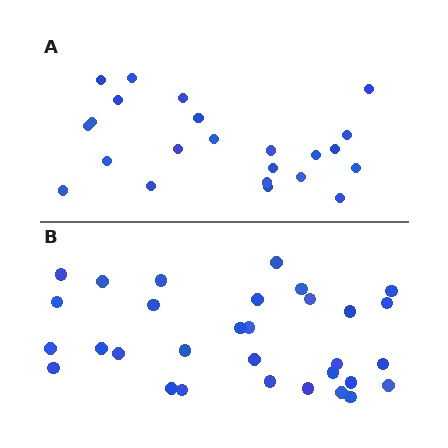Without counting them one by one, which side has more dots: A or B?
Region B (the bottom region) has more dots.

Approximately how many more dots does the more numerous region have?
Region B has roughly 8 or so more dots than region A.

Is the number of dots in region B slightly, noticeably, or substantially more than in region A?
Region B has noticeably more, but not dramatically so. The ratio is roughly 1.3 to 1.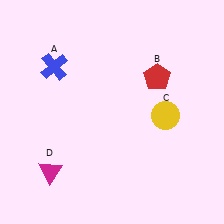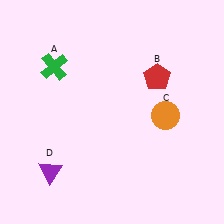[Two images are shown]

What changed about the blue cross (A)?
In Image 1, A is blue. In Image 2, it changed to green.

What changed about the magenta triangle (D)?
In Image 1, D is magenta. In Image 2, it changed to purple.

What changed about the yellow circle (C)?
In Image 1, C is yellow. In Image 2, it changed to orange.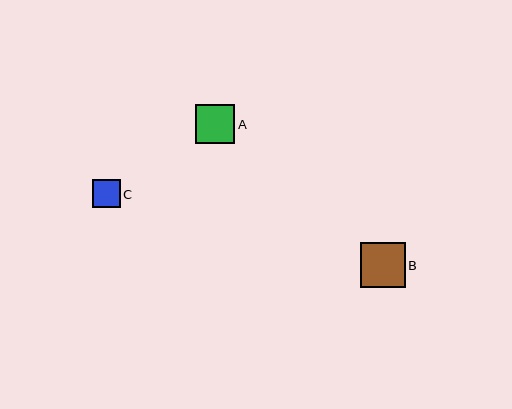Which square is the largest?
Square B is the largest with a size of approximately 45 pixels.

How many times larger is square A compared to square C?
Square A is approximately 1.4 times the size of square C.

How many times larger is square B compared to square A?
Square B is approximately 1.2 times the size of square A.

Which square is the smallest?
Square C is the smallest with a size of approximately 28 pixels.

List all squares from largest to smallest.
From largest to smallest: B, A, C.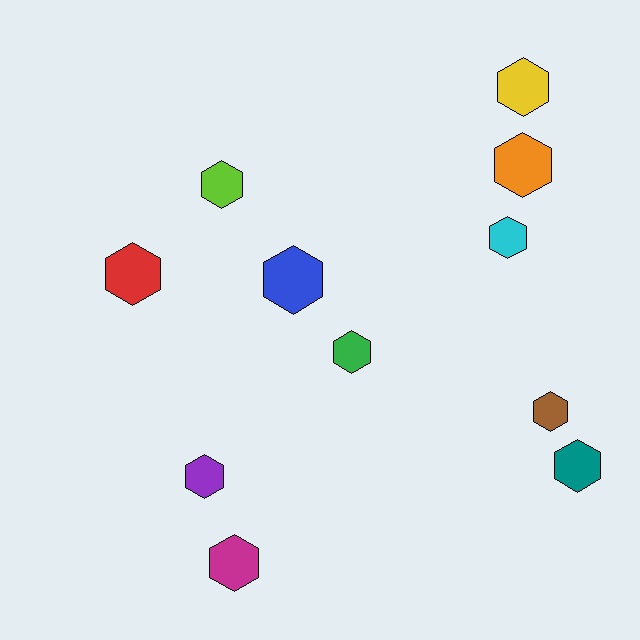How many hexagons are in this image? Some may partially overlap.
There are 11 hexagons.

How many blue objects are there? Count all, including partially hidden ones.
There is 1 blue object.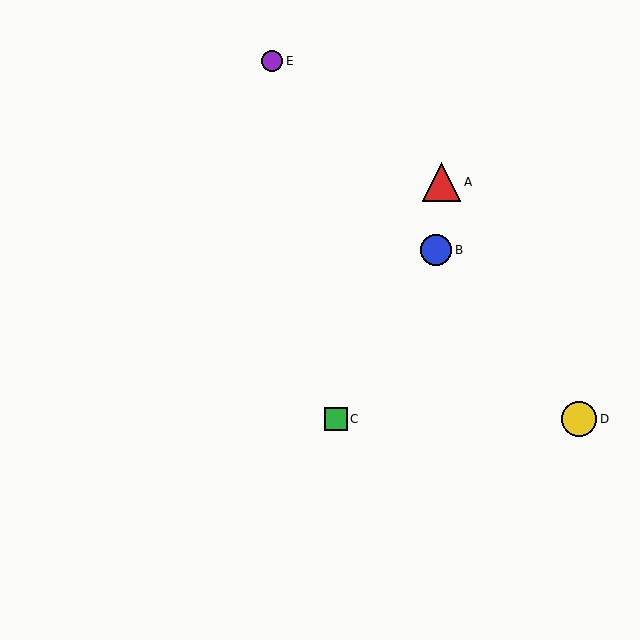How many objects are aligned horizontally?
2 objects (C, D) are aligned horizontally.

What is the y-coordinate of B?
Object B is at y≈250.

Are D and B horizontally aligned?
No, D is at y≈419 and B is at y≈250.